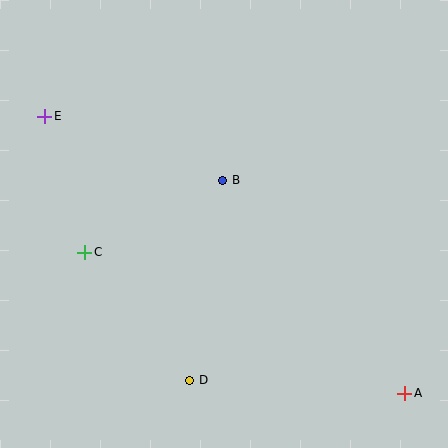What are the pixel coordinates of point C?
Point C is at (85, 252).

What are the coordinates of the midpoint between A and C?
The midpoint between A and C is at (245, 323).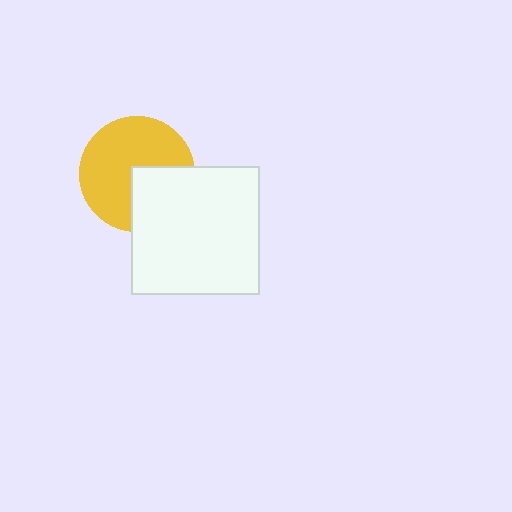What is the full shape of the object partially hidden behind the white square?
The partially hidden object is a yellow circle.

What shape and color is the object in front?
The object in front is a white square.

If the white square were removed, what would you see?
You would see the complete yellow circle.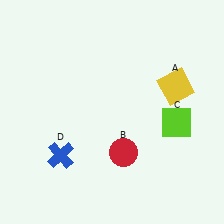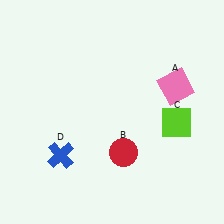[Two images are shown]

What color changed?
The square (A) changed from yellow in Image 1 to pink in Image 2.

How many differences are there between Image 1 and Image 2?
There is 1 difference between the two images.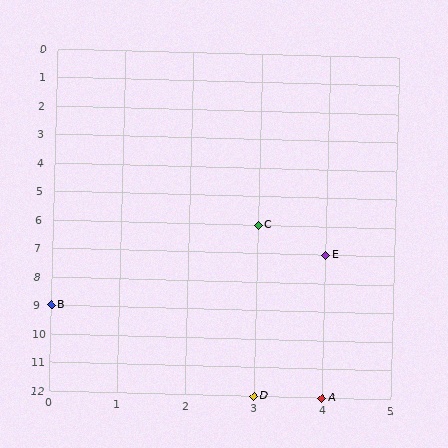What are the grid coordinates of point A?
Point A is at grid coordinates (4, 12).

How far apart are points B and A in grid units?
Points B and A are 4 columns and 3 rows apart (about 5.0 grid units diagonally).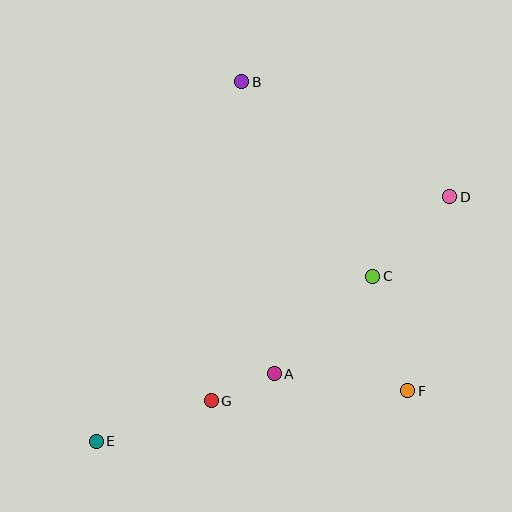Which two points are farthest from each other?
Points D and E are farthest from each other.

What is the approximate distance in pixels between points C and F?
The distance between C and F is approximately 120 pixels.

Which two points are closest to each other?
Points A and G are closest to each other.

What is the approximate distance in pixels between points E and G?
The distance between E and G is approximately 122 pixels.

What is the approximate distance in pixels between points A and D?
The distance between A and D is approximately 250 pixels.